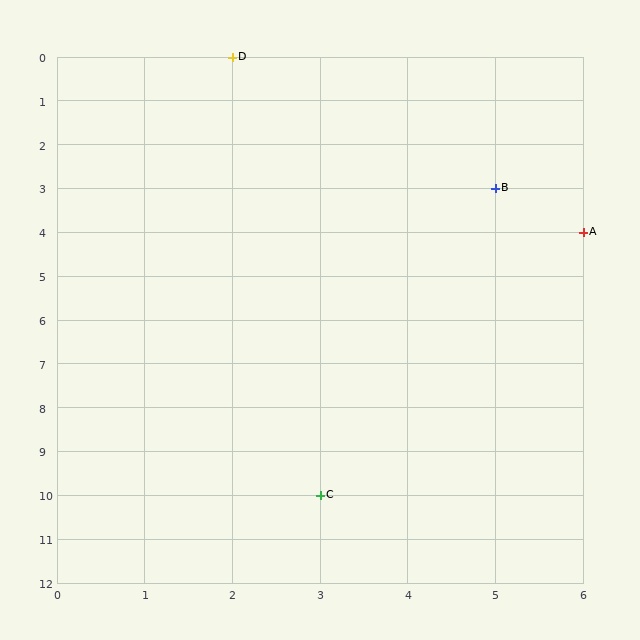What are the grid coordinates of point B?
Point B is at grid coordinates (5, 3).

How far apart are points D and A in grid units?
Points D and A are 4 columns and 4 rows apart (about 5.7 grid units diagonally).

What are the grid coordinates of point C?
Point C is at grid coordinates (3, 10).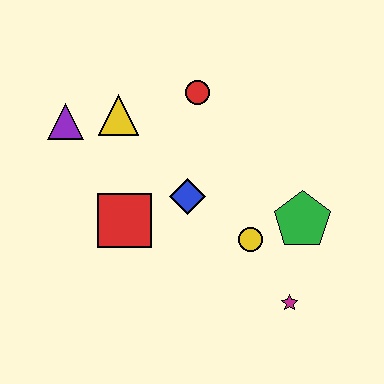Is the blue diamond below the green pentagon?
No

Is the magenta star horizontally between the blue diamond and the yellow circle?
No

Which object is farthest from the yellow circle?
The purple triangle is farthest from the yellow circle.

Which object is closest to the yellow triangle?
The purple triangle is closest to the yellow triangle.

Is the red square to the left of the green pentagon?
Yes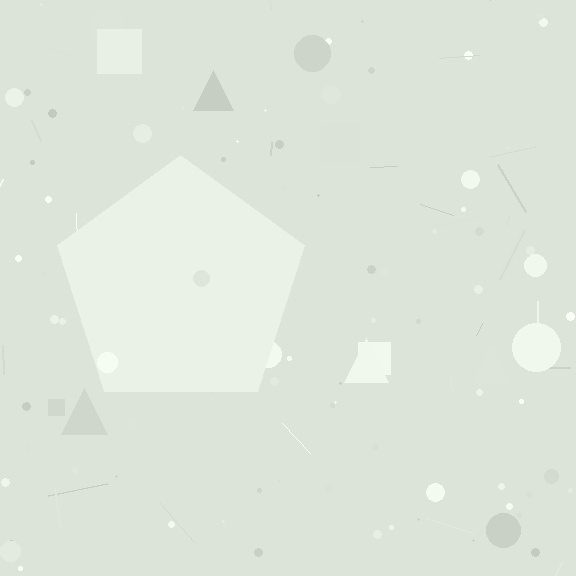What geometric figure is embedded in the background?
A pentagon is embedded in the background.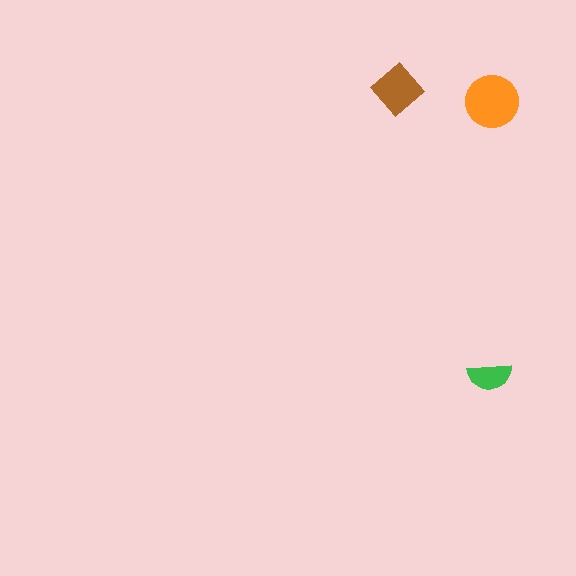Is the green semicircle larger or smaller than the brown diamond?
Smaller.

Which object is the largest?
The orange circle.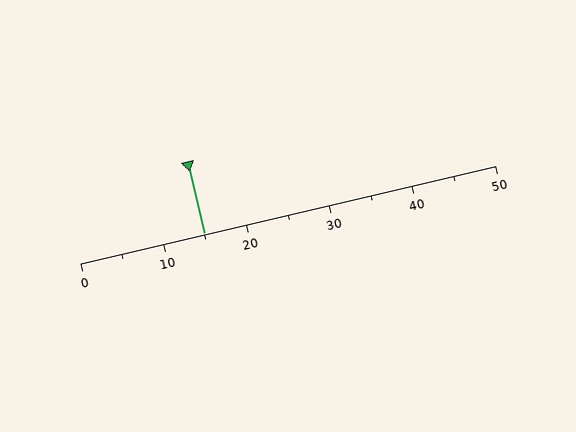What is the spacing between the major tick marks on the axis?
The major ticks are spaced 10 apart.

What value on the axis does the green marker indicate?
The marker indicates approximately 15.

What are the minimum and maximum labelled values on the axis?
The axis runs from 0 to 50.